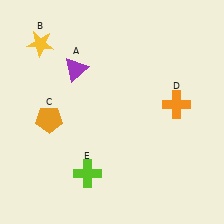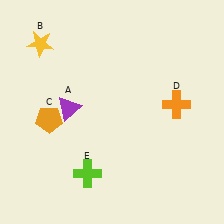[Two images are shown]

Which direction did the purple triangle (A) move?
The purple triangle (A) moved down.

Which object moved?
The purple triangle (A) moved down.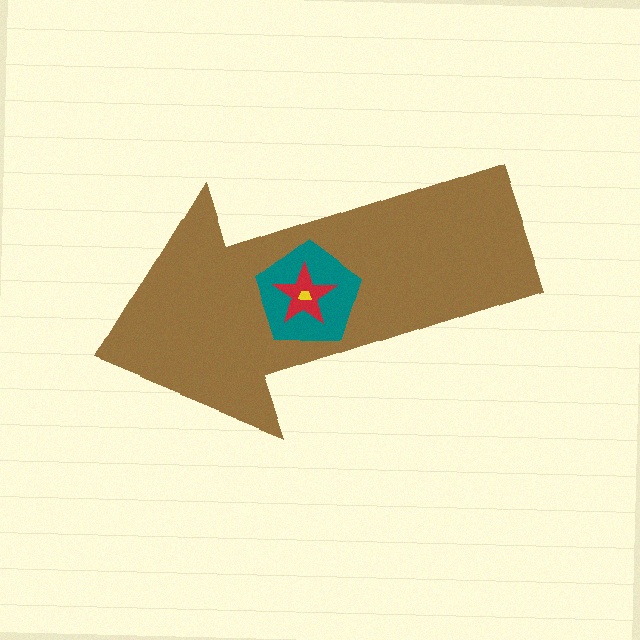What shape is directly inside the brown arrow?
The teal pentagon.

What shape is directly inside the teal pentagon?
The red star.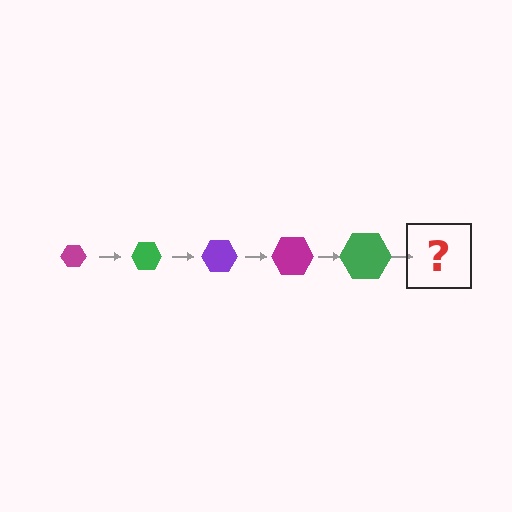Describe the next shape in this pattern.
It should be a purple hexagon, larger than the previous one.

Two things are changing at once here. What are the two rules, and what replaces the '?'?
The two rules are that the hexagon grows larger each step and the color cycles through magenta, green, and purple. The '?' should be a purple hexagon, larger than the previous one.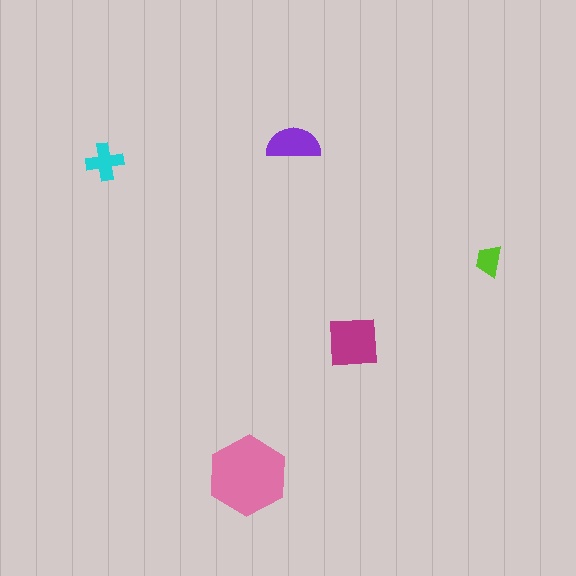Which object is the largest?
The pink hexagon.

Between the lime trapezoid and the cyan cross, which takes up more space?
The cyan cross.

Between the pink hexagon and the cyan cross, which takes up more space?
The pink hexagon.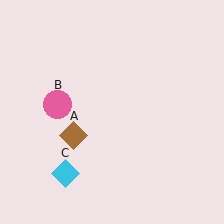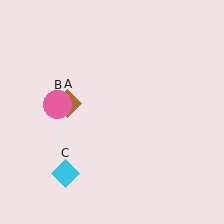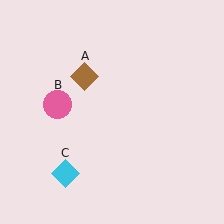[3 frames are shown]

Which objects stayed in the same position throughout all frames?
Pink circle (object B) and cyan diamond (object C) remained stationary.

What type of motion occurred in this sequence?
The brown diamond (object A) rotated clockwise around the center of the scene.